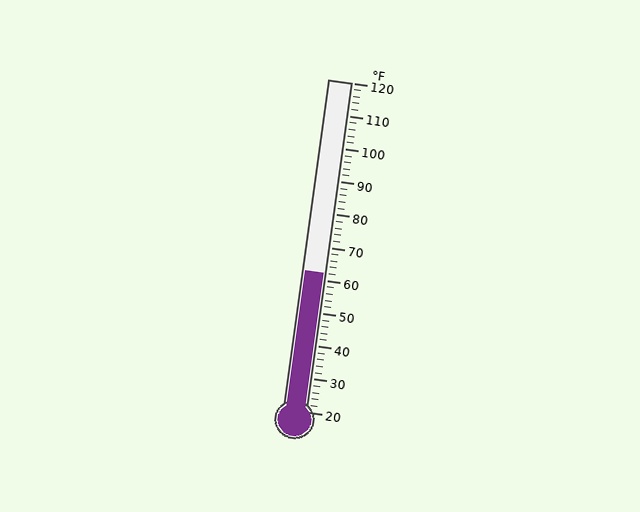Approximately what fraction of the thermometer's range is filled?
The thermometer is filled to approximately 40% of its range.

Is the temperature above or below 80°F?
The temperature is below 80°F.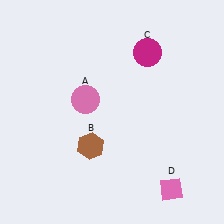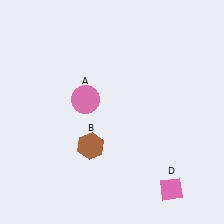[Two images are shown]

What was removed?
The magenta circle (C) was removed in Image 2.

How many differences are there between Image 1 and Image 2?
There is 1 difference between the two images.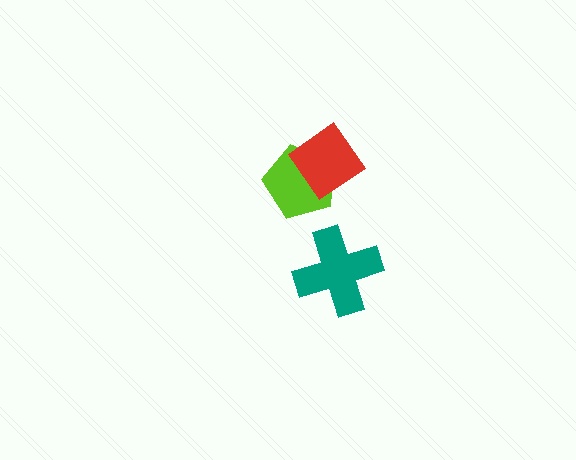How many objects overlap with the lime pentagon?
1 object overlaps with the lime pentagon.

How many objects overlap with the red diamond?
1 object overlaps with the red diamond.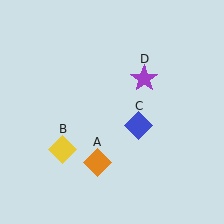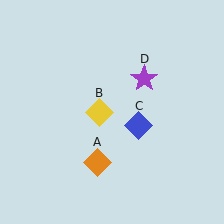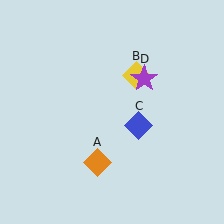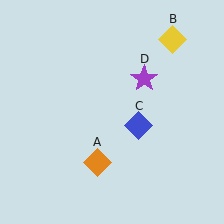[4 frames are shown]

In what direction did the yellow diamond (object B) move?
The yellow diamond (object B) moved up and to the right.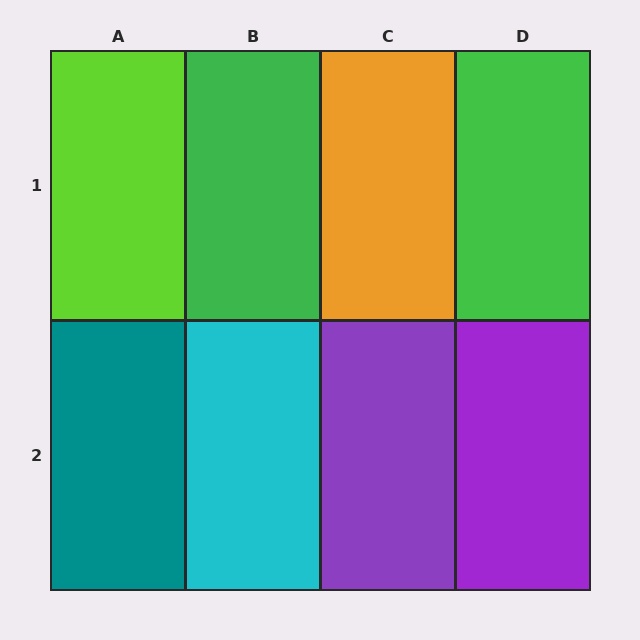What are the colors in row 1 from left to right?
Lime, green, orange, green.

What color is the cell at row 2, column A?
Teal.